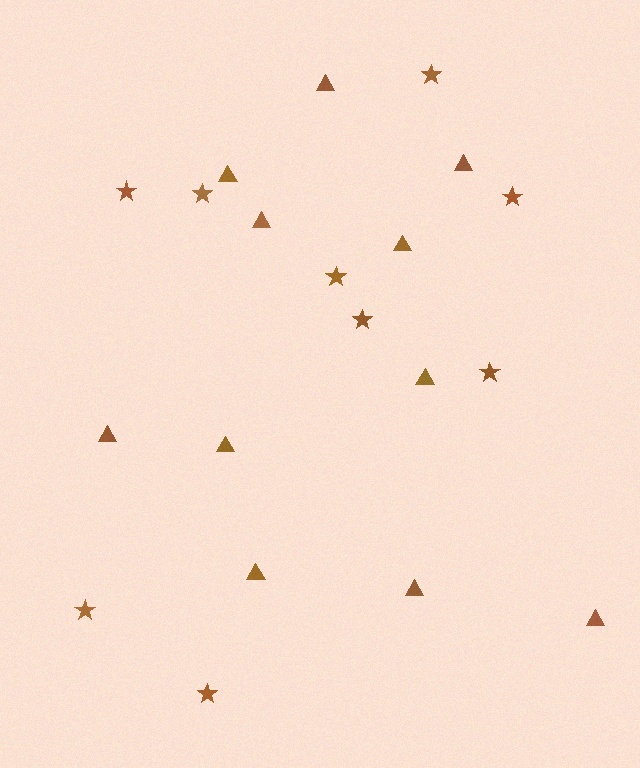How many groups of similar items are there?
There are 2 groups: one group of stars (9) and one group of triangles (11).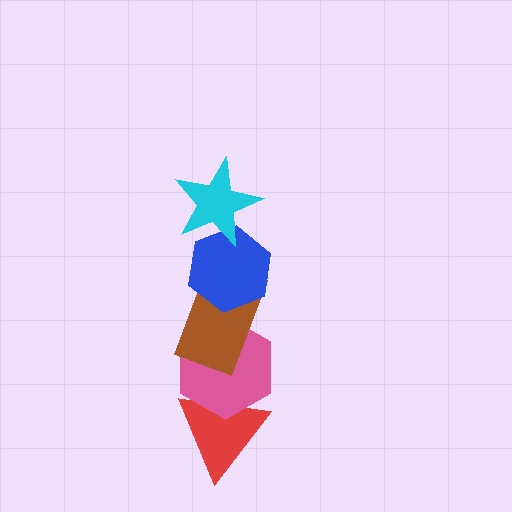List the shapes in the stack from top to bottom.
From top to bottom: the cyan star, the blue hexagon, the brown rectangle, the pink hexagon, the red triangle.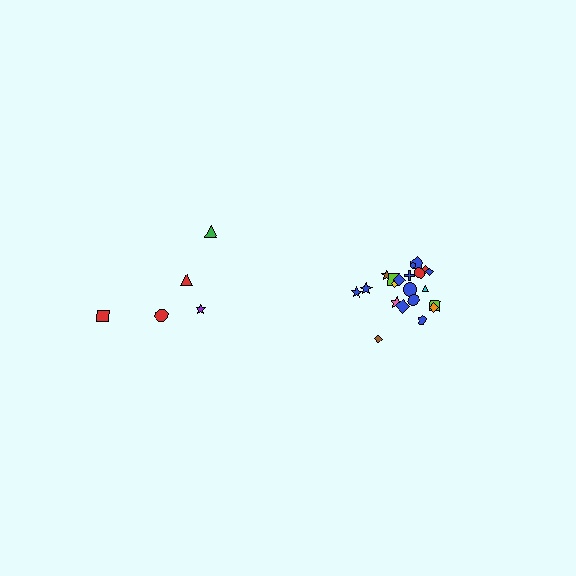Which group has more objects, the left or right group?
The right group.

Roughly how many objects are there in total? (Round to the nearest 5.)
Roughly 25 objects in total.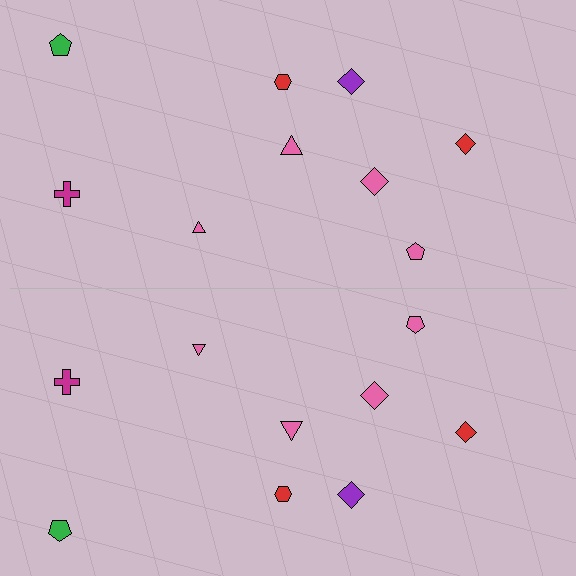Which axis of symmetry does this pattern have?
The pattern has a horizontal axis of symmetry running through the center of the image.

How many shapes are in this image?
There are 18 shapes in this image.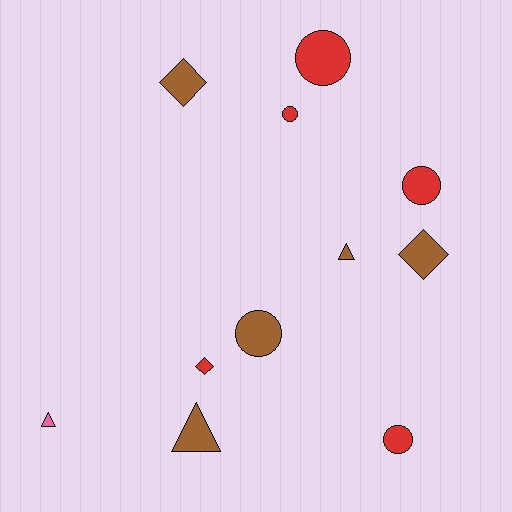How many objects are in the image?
There are 11 objects.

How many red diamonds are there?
There is 1 red diamond.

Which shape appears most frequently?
Circle, with 5 objects.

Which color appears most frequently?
Red, with 5 objects.